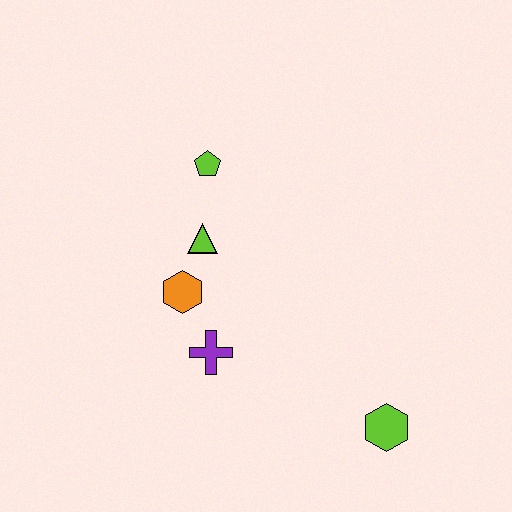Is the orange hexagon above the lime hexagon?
Yes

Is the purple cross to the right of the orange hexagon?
Yes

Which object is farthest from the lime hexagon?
The lime pentagon is farthest from the lime hexagon.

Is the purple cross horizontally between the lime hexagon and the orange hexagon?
Yes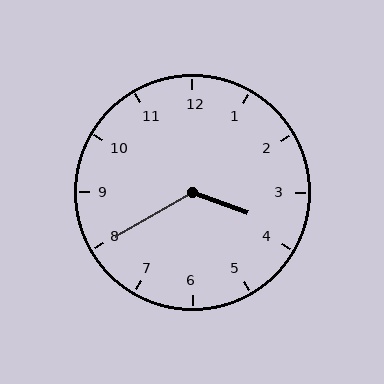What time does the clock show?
3:40.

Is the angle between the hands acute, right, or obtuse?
It is obtuse.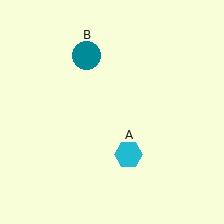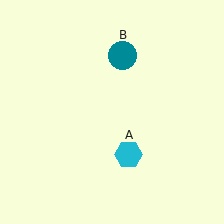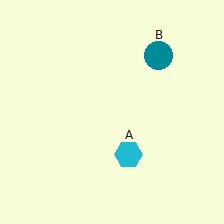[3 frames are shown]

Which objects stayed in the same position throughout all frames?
Cyan hexagon (object A) remained stationary.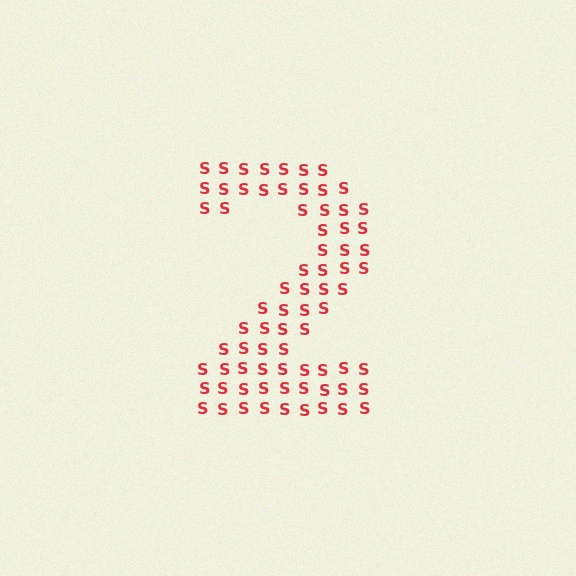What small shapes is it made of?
It is made of small letter S's.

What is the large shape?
The large shape is the digit 2.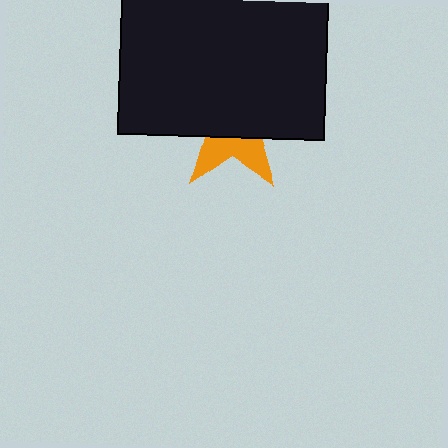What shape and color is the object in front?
The object in front is a black rectangle.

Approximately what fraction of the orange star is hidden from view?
Roughly 65% of the orange star is hidden behind the black rectangle.